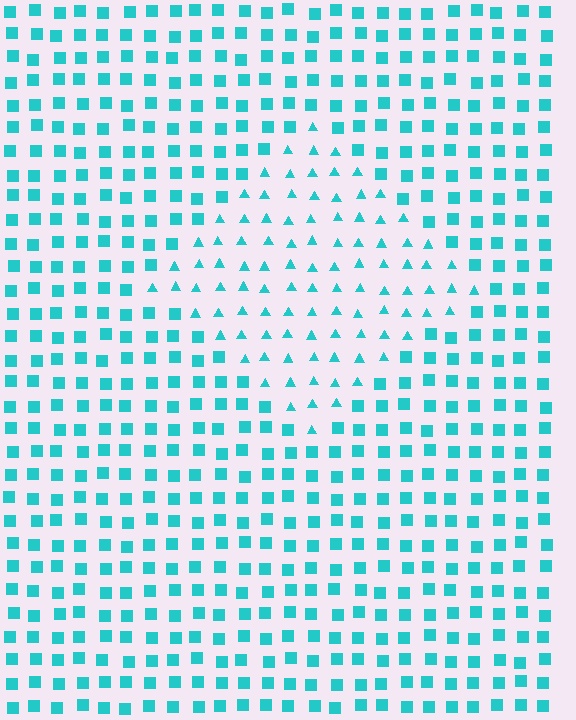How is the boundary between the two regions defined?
The boundary is defined by a change in element shape: triangles inside vs. squares outside. All elements share the same color and spacing.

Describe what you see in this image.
The image is filled with small cyan elements arranged in a uniform grid. A diamond-shaped region contains triangles, while the surrounding area contains squares. The boundary is defined purely by the change in element shape.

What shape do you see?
I see a diamond.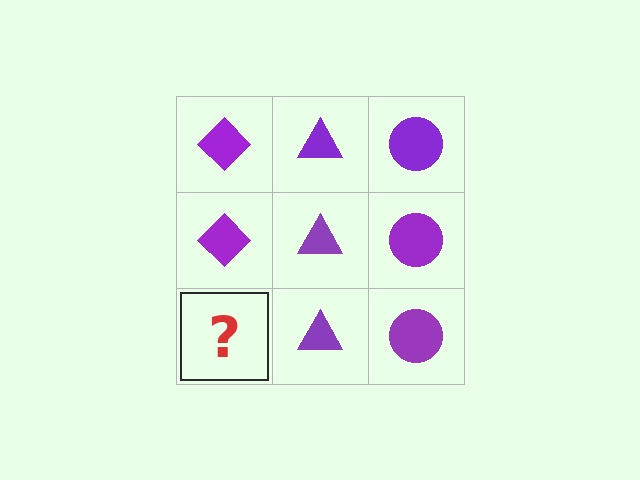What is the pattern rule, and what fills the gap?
The rule is that each column has a consistent shape. The gap should be filled with a purple diamond.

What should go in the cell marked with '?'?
The missing cell should contain a purple diamond.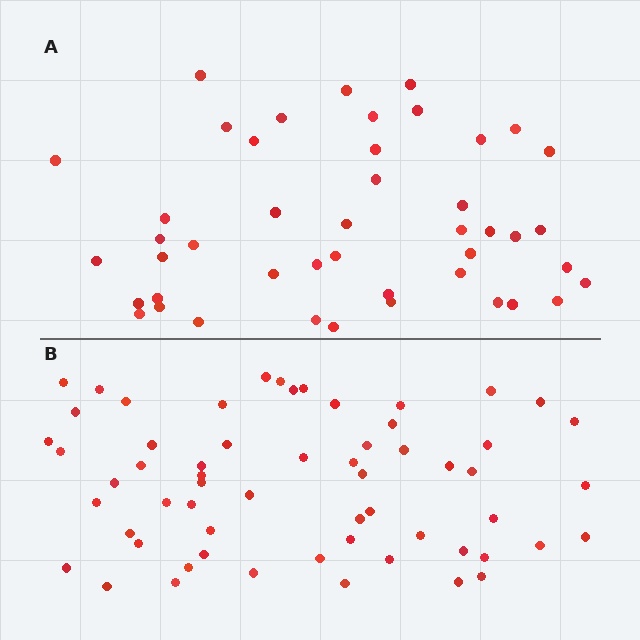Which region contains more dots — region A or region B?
Region B (the bottom region) has more dots.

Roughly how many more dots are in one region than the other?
Region B has approximately 15 more dots than region A.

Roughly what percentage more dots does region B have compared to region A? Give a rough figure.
About 35% more.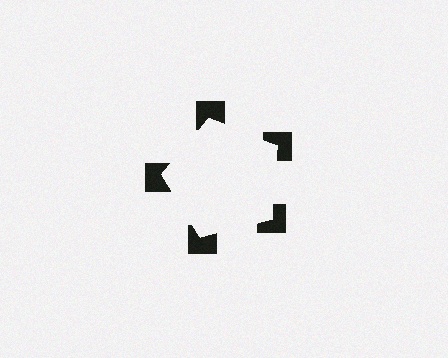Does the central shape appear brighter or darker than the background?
It typically appears slightly brighter than the background, even though no actual brightness change is drawn.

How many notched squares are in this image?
There are 5 — one at each vertex of the illusory pentagon.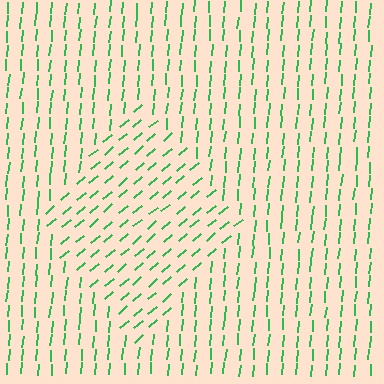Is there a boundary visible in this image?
Yes, there is a texture boundary formed by a change in line orientation.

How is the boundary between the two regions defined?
The boundary is defined purely by a change in line orientation (approximately 45 degrees difference). All lines are the same color and thickness.